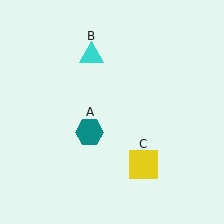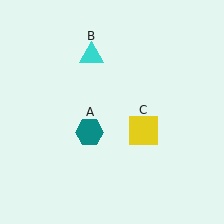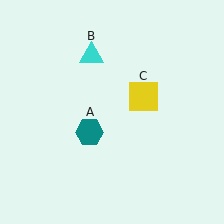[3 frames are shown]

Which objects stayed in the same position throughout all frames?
Teal hexagon (object A) and cyan triangle (object B) remained stationary.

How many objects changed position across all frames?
1 object changed position: yellow square (object C).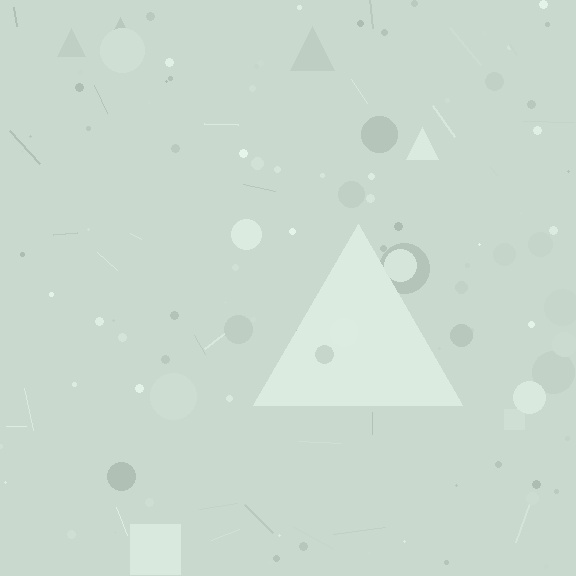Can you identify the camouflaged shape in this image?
The camouflaged shape is a triangle.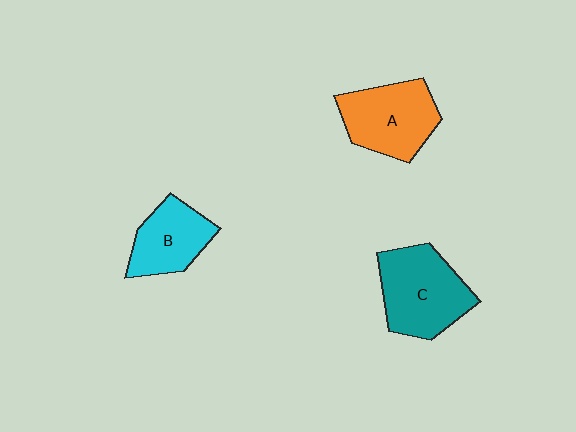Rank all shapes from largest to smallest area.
From largest to smallest: C (teal), A (orange), B (cyan).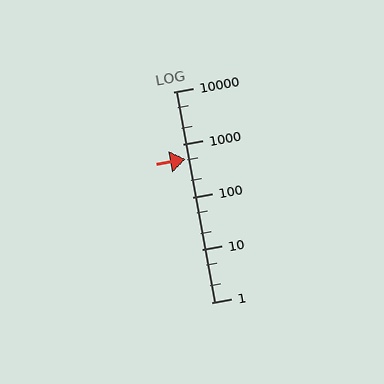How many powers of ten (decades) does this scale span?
The scale spans 4 decades, from 1 to 10000.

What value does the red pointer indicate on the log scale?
The pointer indicates approximately 530.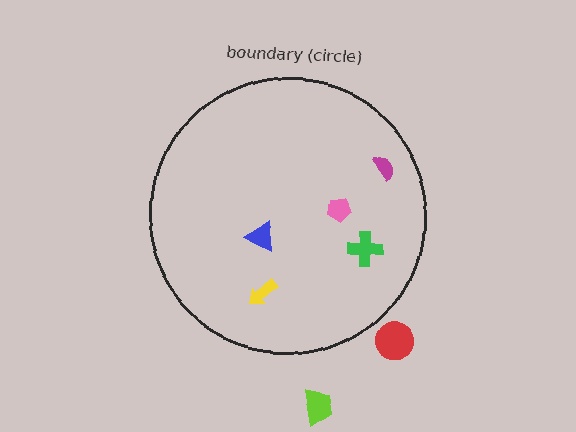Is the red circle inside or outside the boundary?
Outside.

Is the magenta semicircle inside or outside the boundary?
Inside.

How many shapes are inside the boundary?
5 inside, 2 outside.